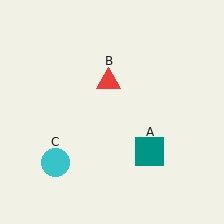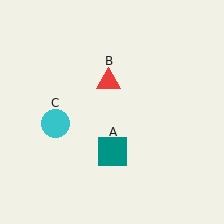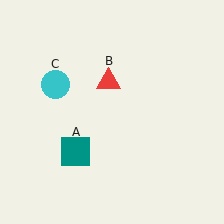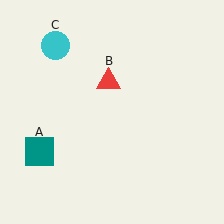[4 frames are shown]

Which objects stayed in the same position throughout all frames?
Red triangle (object B) remained stationary.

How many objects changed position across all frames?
2 objects changed position: teal square (object A), cyan circle (object C).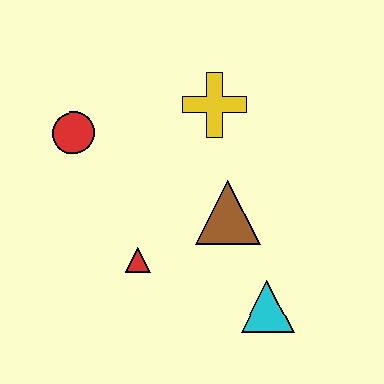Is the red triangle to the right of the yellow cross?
No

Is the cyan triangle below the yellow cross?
Yes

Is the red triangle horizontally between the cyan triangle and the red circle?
Yes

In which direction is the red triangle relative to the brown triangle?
The red triangle is to the left of the brown triangle.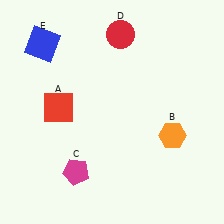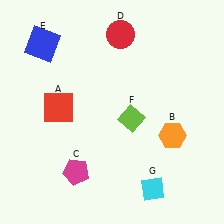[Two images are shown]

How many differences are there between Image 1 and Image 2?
There are 2 differences between the two images.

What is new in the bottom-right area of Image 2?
A cyan diamond (G) was added in the bottom-right area of Image 2.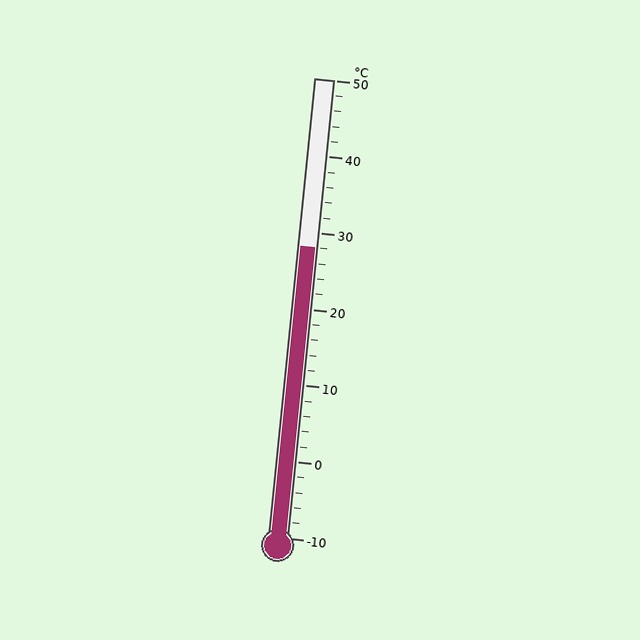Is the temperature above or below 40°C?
The temperature is below 40°C.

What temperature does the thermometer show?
The thermometer shows approximately 28°C.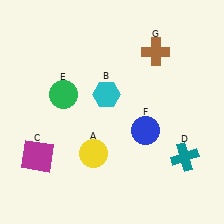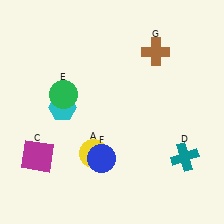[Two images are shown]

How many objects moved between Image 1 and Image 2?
2 objects moved between the two images.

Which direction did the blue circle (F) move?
The blue circle (F) moved left.